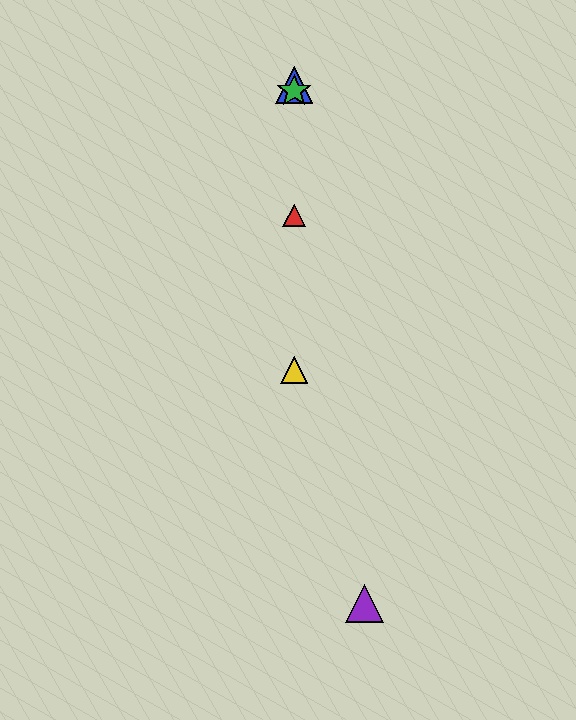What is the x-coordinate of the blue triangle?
The blue triangle is at x≈294.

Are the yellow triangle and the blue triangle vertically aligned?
Yes, both are at x≈294.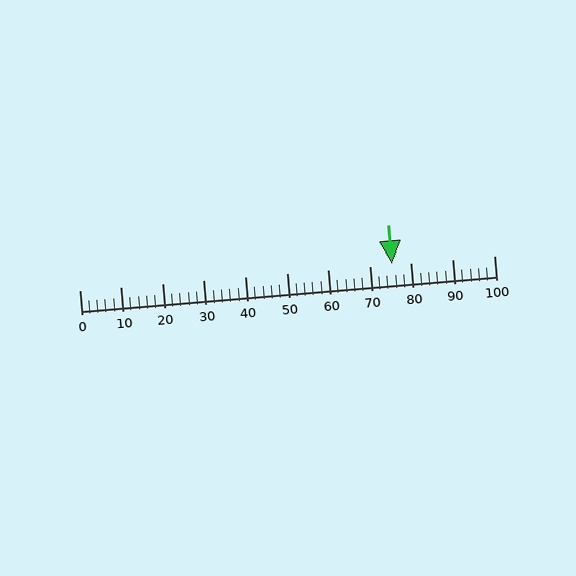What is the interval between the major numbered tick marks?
The major tick marks are spaced 10 units apart.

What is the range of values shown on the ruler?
The ruler shows values from 0 to 100.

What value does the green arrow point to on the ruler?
The green arrow points to approximately 75.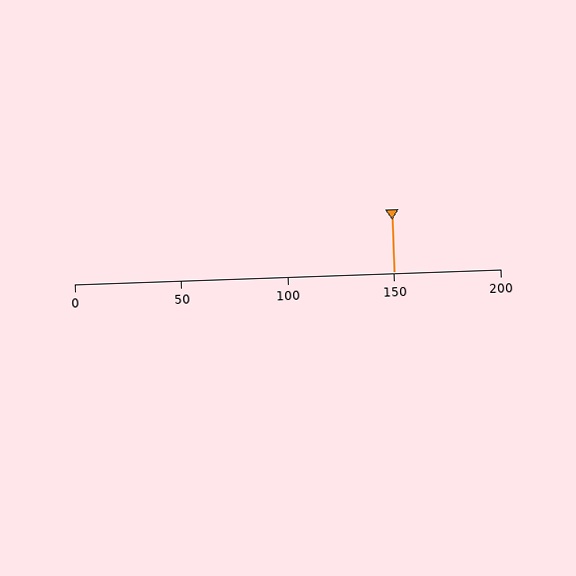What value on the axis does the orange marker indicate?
The marker indicates approximately 150.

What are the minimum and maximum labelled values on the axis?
The axis runs from 0 to 200.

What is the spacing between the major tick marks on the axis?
The major ticks are spaced 50 apart.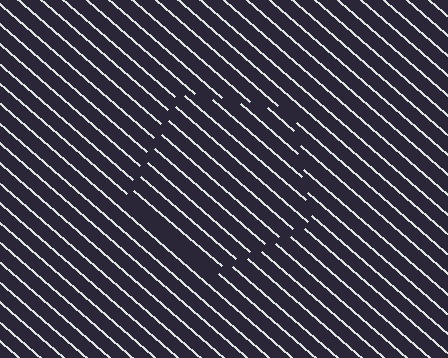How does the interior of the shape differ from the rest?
The interior of the shape contains the same grating, shifted by half a period — the contour is defined by the phase discontinuity where line-ends from the inner and outer gratings abut.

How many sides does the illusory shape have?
5 sides — the line-ends trace a pentagon.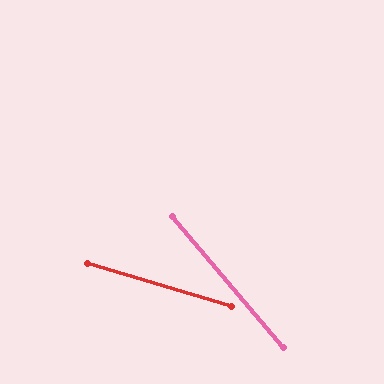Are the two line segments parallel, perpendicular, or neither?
Neither parallel nor perpendicular — they differ by about 33°.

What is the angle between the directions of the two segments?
Approximately 33 degrees.